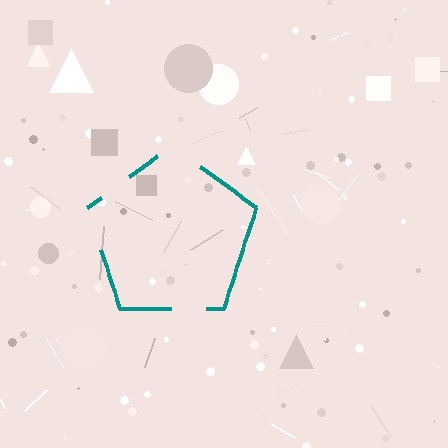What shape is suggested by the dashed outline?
The dashed outline suggests a pentagon.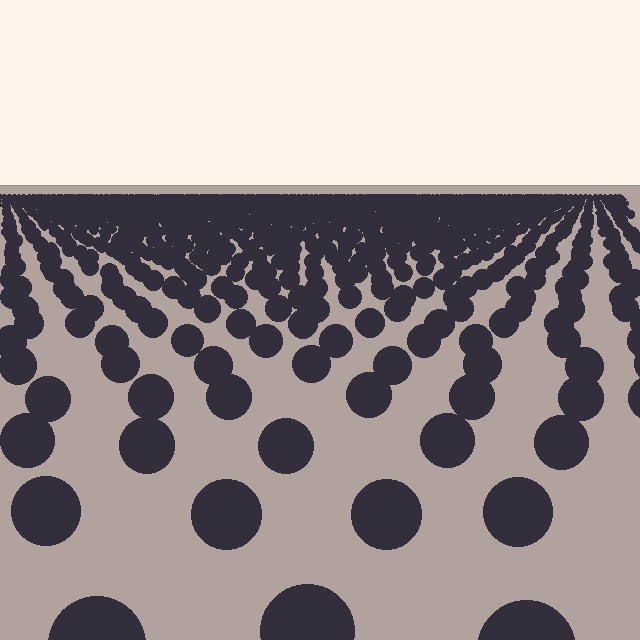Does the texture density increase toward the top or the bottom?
Density increases toward the top.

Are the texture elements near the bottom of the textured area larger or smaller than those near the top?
Larger. Near the bottom, elements are closer to the viewer and appear at a bigger on-screen size.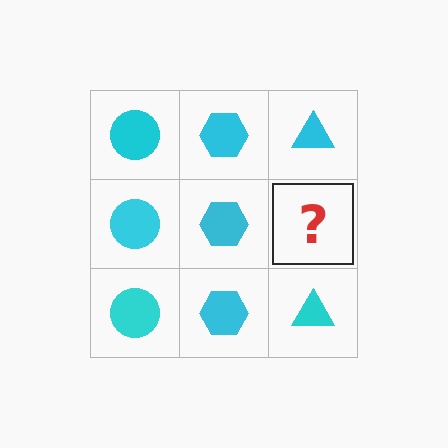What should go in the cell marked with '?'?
The missing cell should contain a cyan triangle.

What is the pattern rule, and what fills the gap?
The rule is that each column has a consistent shape. The gap should be filled with a cyan triangle.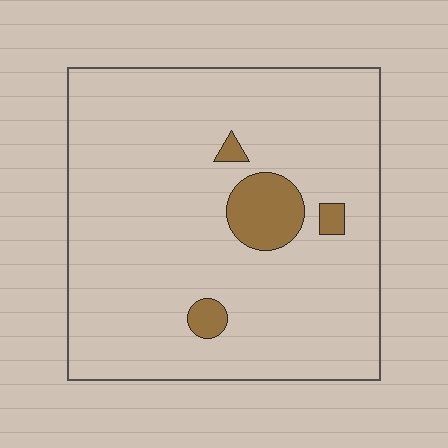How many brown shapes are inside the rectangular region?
4.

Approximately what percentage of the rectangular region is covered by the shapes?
Approximately 10%.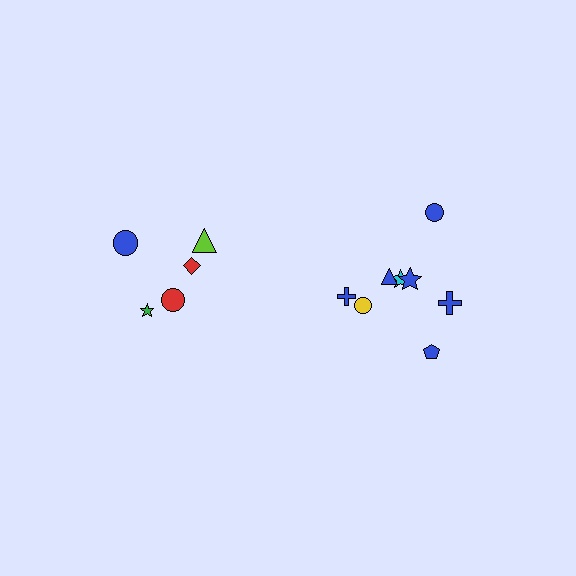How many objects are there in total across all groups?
There are 13 objects.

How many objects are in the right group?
There are 8 objects.